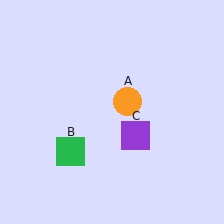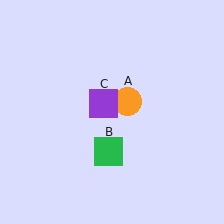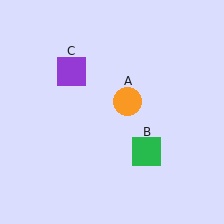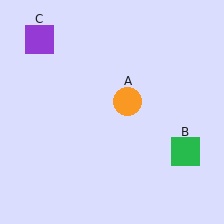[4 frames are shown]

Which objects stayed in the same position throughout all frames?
Orange circle (object A) remained stationary.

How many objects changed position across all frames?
2 objects changed position: green square (object B), purple square (object C).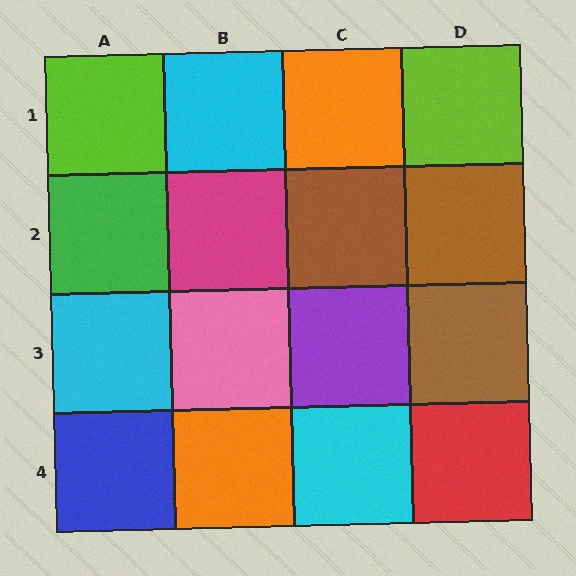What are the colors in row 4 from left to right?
Blue, orange, cyan, red.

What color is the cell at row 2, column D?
Brown.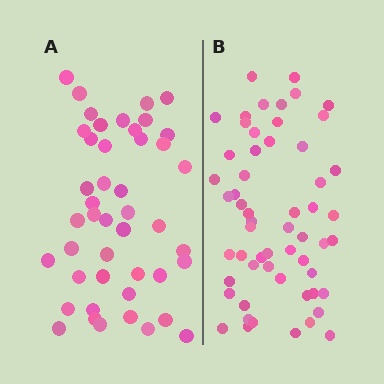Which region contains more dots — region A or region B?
Region B (the right region) has more dots.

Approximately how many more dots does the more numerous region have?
Region B has roughly 12 or so more dots than region A.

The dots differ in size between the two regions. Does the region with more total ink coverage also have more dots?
No. Region A has more total ink coverage because its dots are larger, but region B actually contains more individual dots. Total area can be misleading — the number of items is what matters here.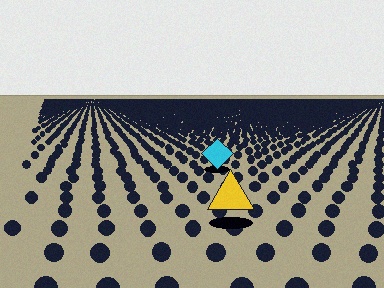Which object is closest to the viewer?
The yellow triangle is closest. The texture marks near it are larger and more spread out.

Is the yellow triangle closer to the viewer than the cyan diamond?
Yes. The yellow triangle is closer — you can tell from the texture gradient: the ground texture is coarser near it.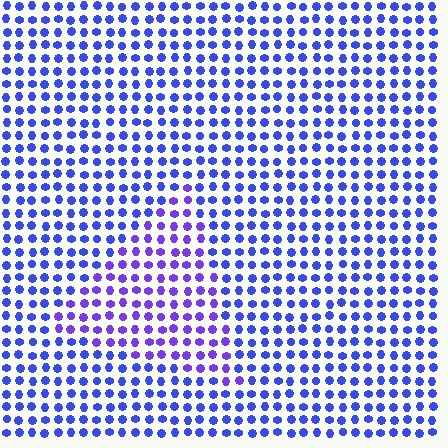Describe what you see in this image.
The image is filled with small blue elements in a uniform arrangement. A triangle-shaped region is visible where the elements are tinted to a slightly different hue, forming a subtle color boundary.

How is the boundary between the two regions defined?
The boundary is defined purely by a slight shift in hue (about 29 degrees). Spacing, size, and orientation are identical on both sides.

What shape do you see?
I see a triangle.